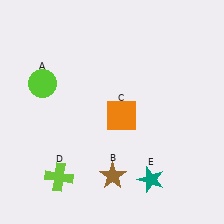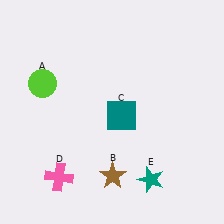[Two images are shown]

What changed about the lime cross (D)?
In Image 1, D is lime. In Image 2, it changed to pink.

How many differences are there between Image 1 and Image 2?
There are 2 differences between the two images.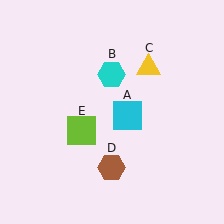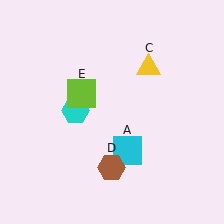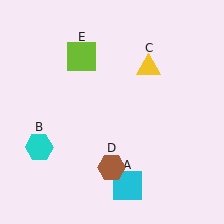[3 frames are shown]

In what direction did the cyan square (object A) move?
The cyan square (object A) moved down.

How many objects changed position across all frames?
3 objects changed position: cyan square (object A), cyan hexagon (object B), lime square (object E).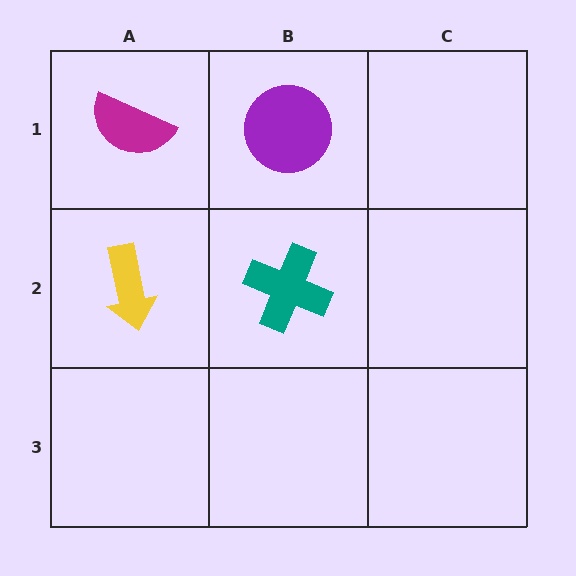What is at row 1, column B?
A purple circle.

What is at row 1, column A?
A magenta semicircle.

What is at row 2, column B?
A teal cross.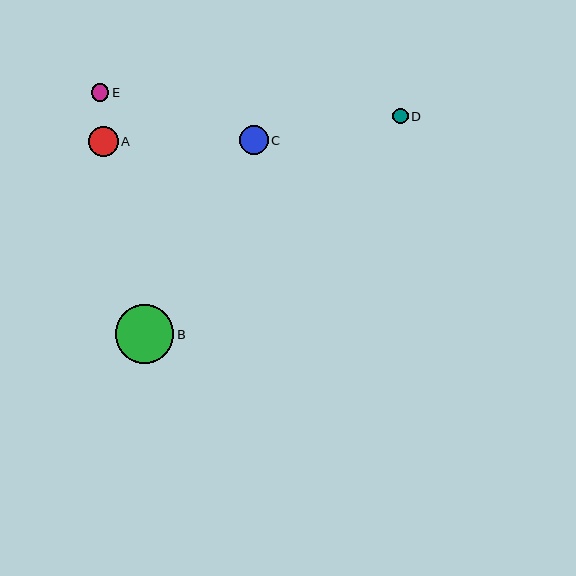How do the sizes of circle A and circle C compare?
Circle A and circle C are approximately the same size.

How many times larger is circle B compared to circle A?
Circle B is approximately 2.0 times the size of circle A.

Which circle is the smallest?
Circle D is the smallest with a size of approximately 15 pixels.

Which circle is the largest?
Circle B is the largest with a size of approximately 59 pixels.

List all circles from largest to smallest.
From largest to smallest: B, A, C, E, D.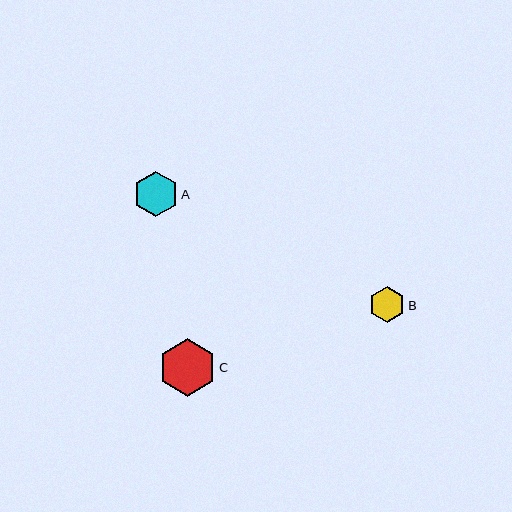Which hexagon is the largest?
Hexagon C is the largest with a size of approximately 57 pixels.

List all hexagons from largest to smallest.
From largest to smallest: C, A, B.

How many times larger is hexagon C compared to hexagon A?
Hexagon C is approximately 1.3 times the size of hexagon A.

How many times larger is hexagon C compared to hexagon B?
Hexagon C is approximately 1.6 times the size of hexagon B.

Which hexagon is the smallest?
Hexagon B is the smallest with a size of approximately 36 pixels.